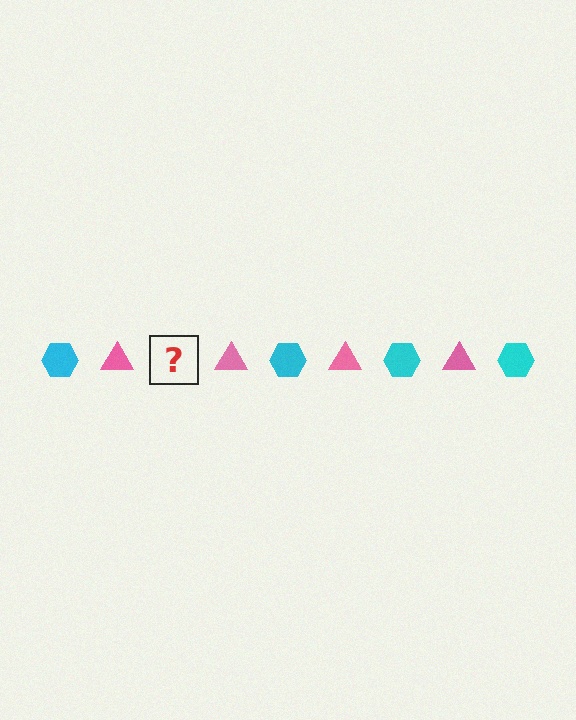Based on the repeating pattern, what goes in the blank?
The blank should be a cyan hexagon.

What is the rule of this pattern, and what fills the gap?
The rule is that the pattern alternates between cyan hexagon and pink triangle. The gap should be filled with a cyan hexagon.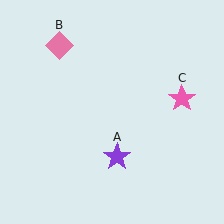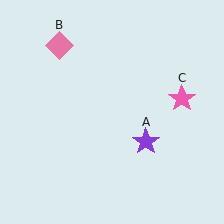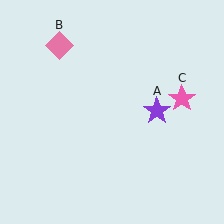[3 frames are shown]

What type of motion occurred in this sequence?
The purple star (object A) rotated counterclockwise around the center of the scene.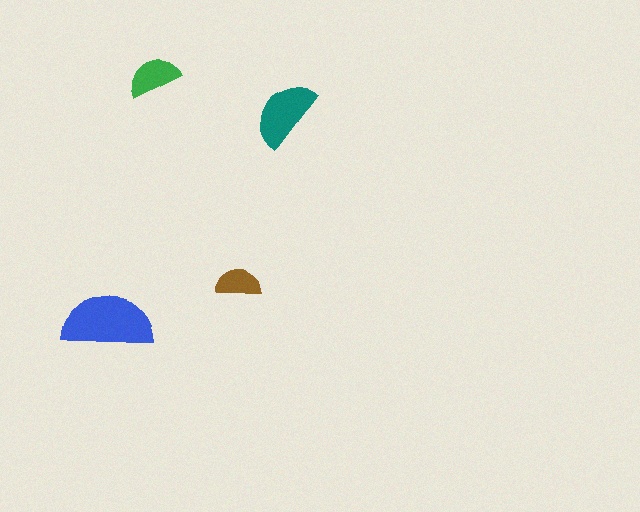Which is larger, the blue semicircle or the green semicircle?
The blue one.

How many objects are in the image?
There are 4 objects in the image.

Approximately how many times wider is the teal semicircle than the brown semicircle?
About 1.5 times wider.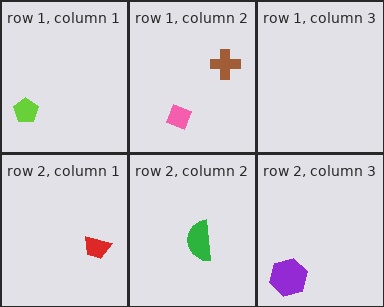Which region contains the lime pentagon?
The row 1, column 1 region.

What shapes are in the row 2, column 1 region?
The red trapezoid.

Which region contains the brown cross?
The row 1, column 2 region.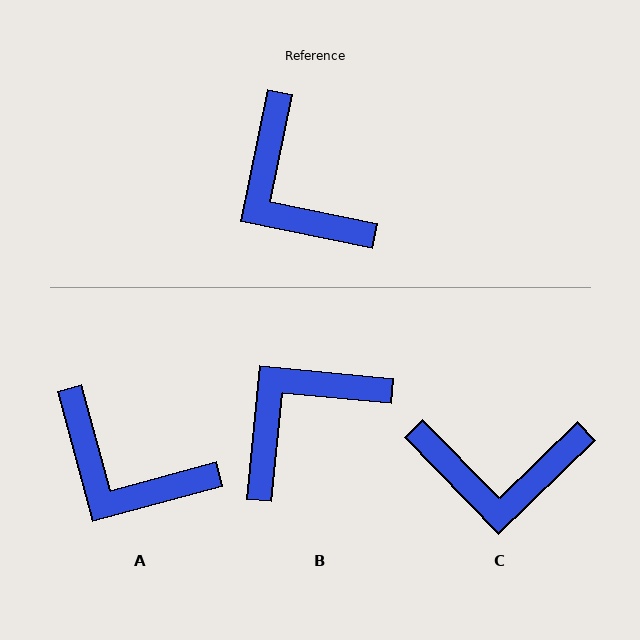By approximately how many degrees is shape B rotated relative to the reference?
Approximately 84 degrees clockwise.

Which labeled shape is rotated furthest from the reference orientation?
B, about 84 degrees away.